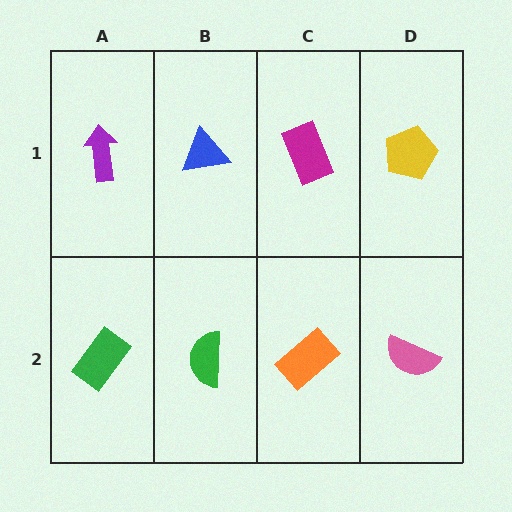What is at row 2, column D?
A pink semicircle.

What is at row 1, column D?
A yellow pentagon.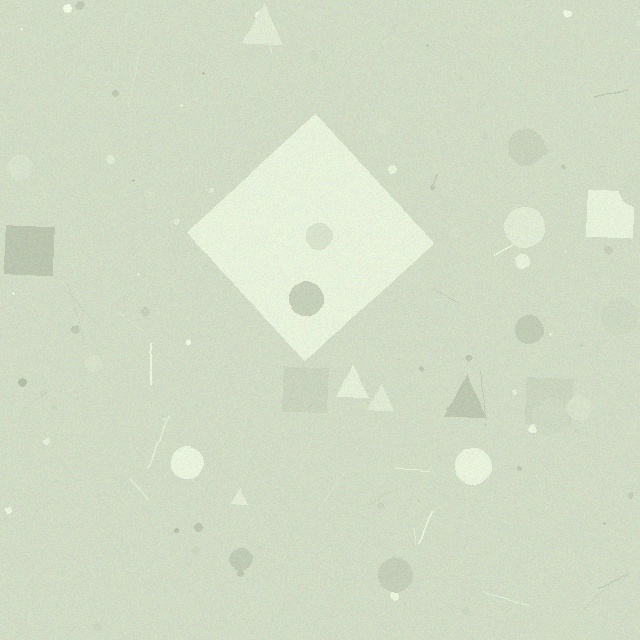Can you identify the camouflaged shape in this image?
The camouflaged shape is a diamond.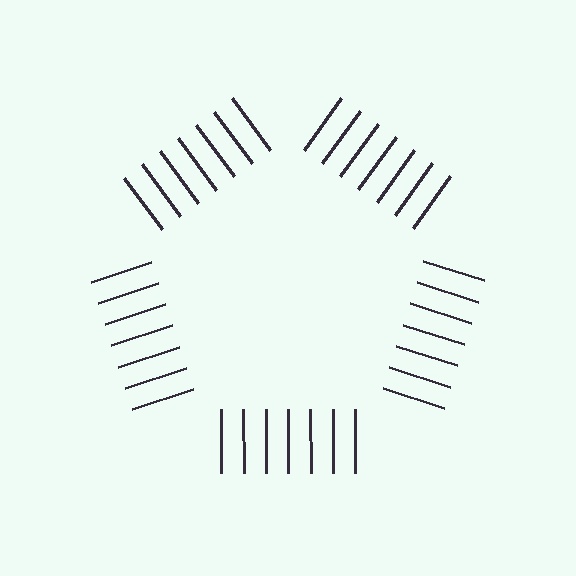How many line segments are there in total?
35 — 7 along each of the 5 edges.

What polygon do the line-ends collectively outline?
An illusory pentagon — the line segments terminate on its edges but no continuous stroke is drawn.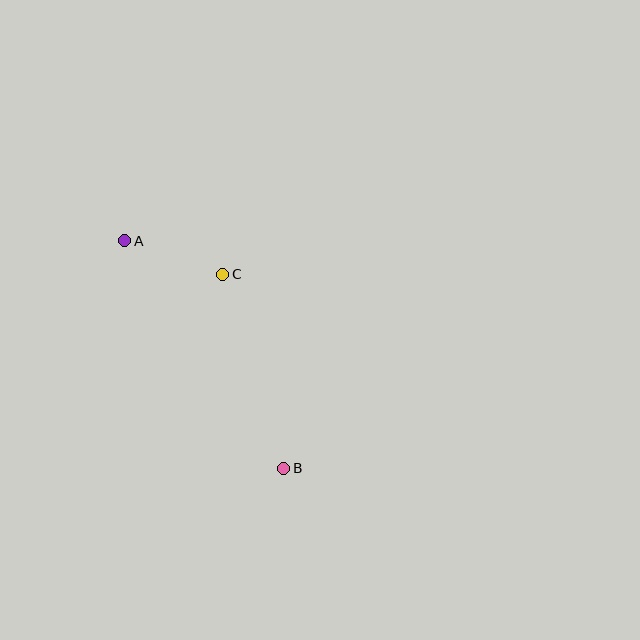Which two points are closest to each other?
Points A and C are closest to each other.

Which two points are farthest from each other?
Points A and B are farthest from each other.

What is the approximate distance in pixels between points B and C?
The distance between B and C is approximately 203 pixels.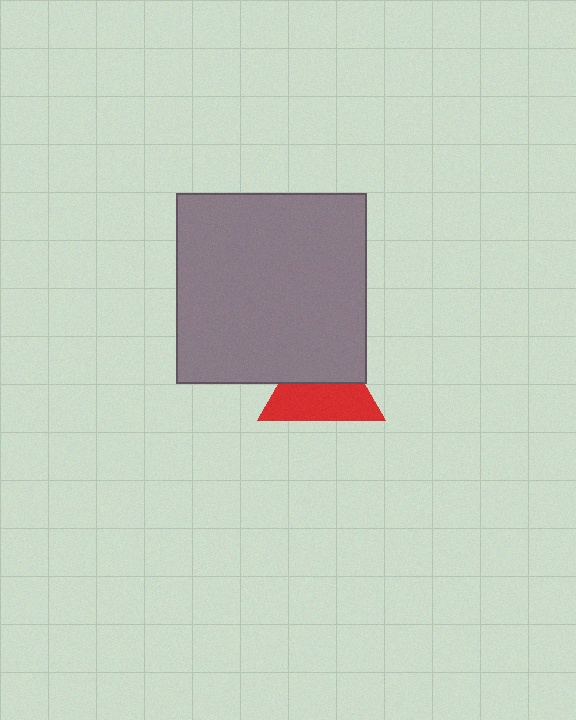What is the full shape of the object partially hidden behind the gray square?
The partially hidden object is a red triangle.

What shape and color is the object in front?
The object in front is a gray square.